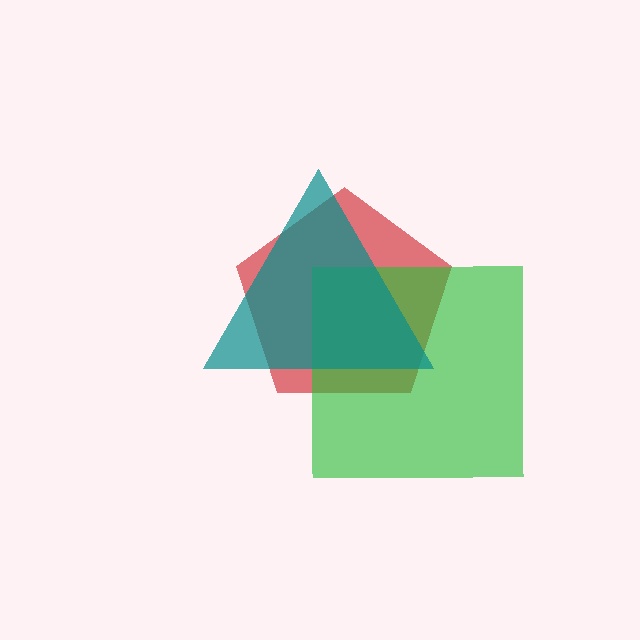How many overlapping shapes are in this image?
There are 3 overlapping shapes in the image.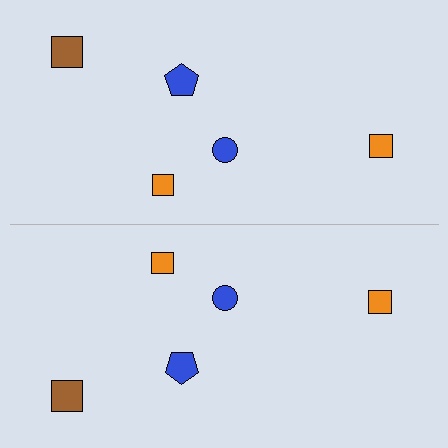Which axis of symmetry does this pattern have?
The pattern has a horizontal axis of symmetry running through the center of the image.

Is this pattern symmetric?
Yes, this pattern has bilateral (reflection) symmetry.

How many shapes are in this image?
There are 10 shapes in this image.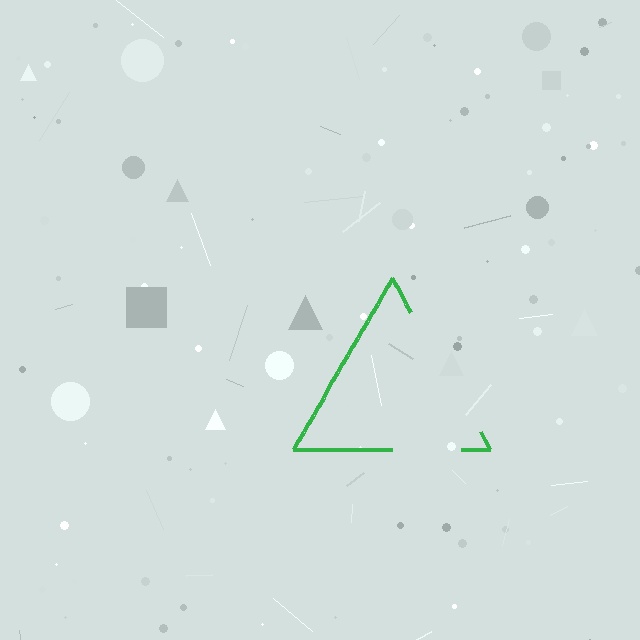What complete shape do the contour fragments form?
The contour fragments form a triangle.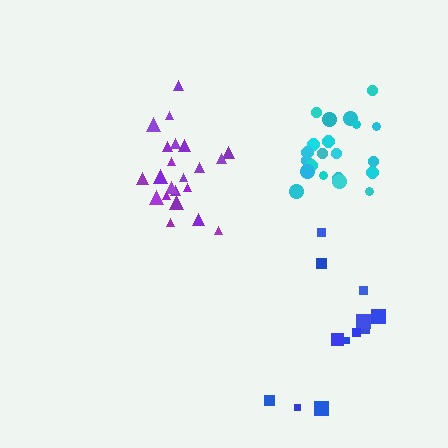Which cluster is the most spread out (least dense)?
Blue.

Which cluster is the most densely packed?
Purple.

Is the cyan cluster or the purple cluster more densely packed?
Purple.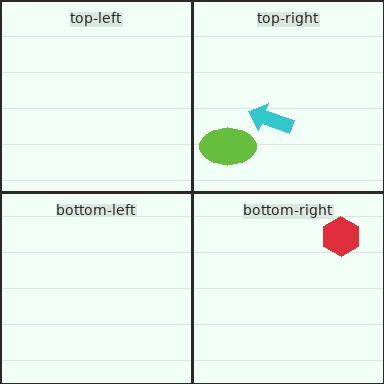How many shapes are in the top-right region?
2.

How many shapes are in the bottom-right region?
1.